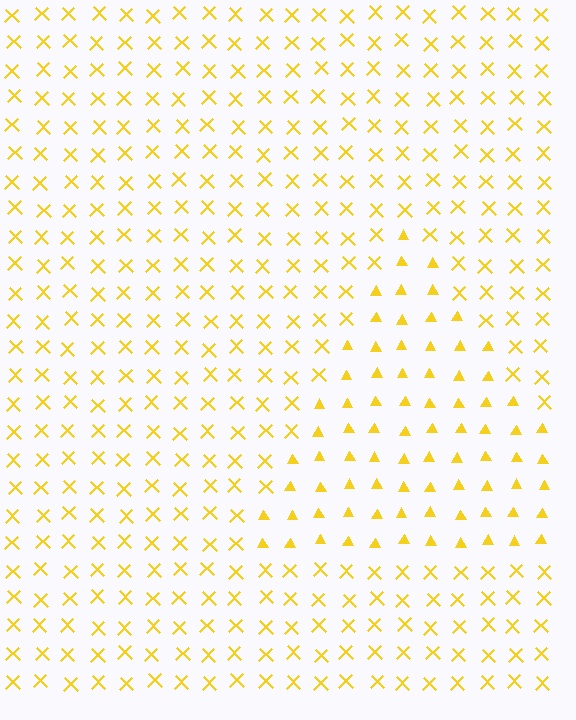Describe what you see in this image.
The image is filled with small yellow elements arranged in a uniform grid. A triangle-shaped region contains triangles, while the surrounding area contains X marks. The boundary is defined purely by the change in element shape.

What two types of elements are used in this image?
The image uses triangles inside the triangle region and X marks outside it.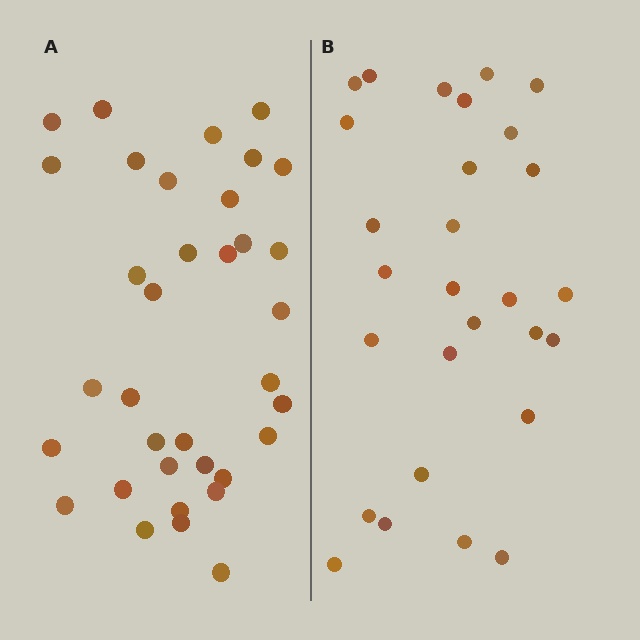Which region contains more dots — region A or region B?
Region A (the left region) has more dots.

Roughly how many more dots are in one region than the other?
Region A has roughly 8 or so more dots than region B.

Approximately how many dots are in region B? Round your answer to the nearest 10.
About 30 dots. (The exact count is 28, which rounds to 30.)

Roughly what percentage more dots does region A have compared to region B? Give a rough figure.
About 25% more.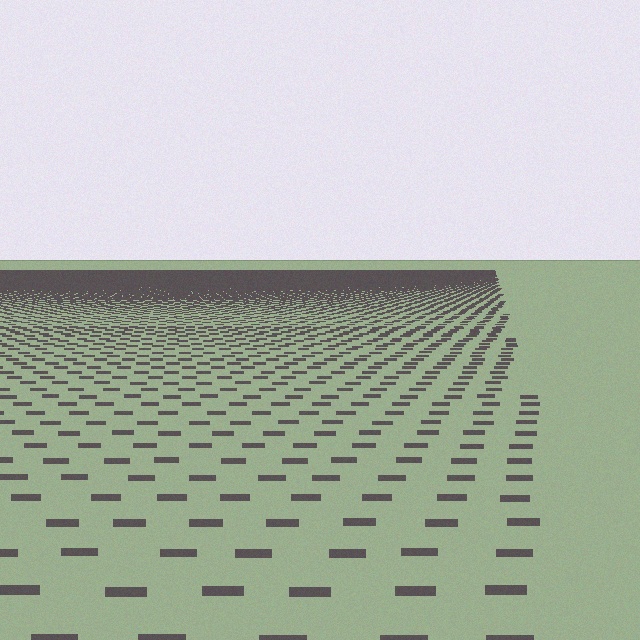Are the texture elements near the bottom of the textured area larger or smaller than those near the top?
Larger. Near the bottom, elements are closer to the viewer and appear at a bigger on-screen size.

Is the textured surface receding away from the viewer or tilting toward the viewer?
The surface is receding away from the viewer. Texture elements get smaller and denser toward the top.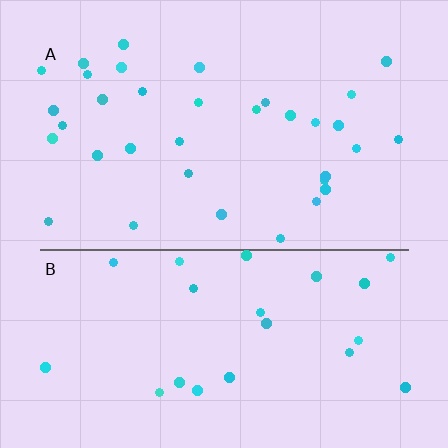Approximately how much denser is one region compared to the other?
Approximately 1.5× — region A over region B.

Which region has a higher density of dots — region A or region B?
A (the top).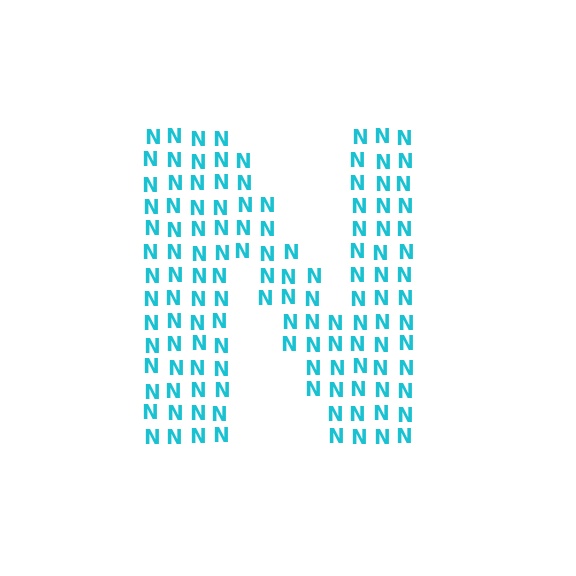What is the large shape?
The large shape is the letter N.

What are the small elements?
The small elements are letter N's.